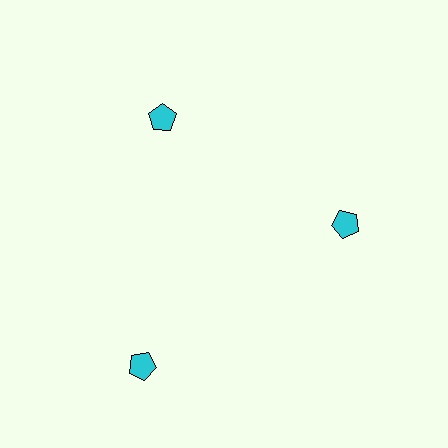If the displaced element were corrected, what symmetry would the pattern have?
It would have 3-fold rotational symmetry — the pattern would map onto itself every 120 degrees.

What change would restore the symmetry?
The symmetry would be restored by moving it inward, back onto the ring so that all 3 pentagons sit at equal angles and equal distance from the center.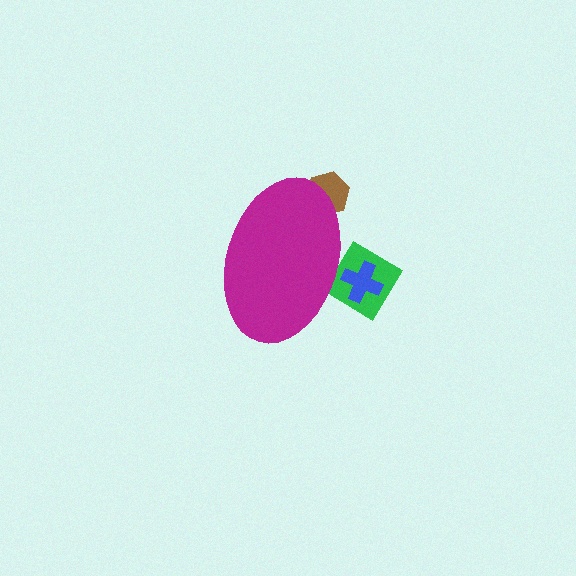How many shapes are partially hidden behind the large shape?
3 shapes are partially hidden.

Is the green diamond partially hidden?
Yes, the green diamond is partially hidden behind the magenta ellipse.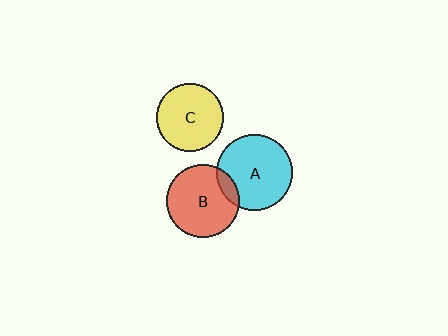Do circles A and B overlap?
Yes.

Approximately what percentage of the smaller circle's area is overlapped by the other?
Approximately 10%.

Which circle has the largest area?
Circle A (cyan).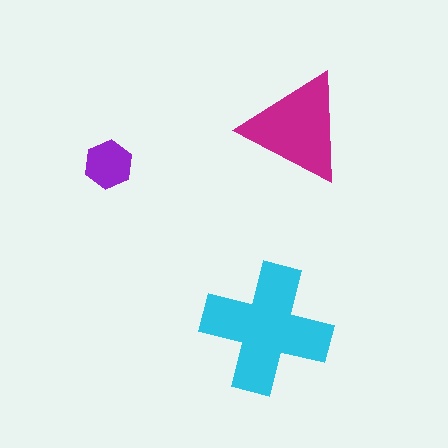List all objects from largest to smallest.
The cyan cross, the magenta triangle, the purple hexagon.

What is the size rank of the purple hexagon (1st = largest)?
3rd.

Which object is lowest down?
The cyan cross is bottommost.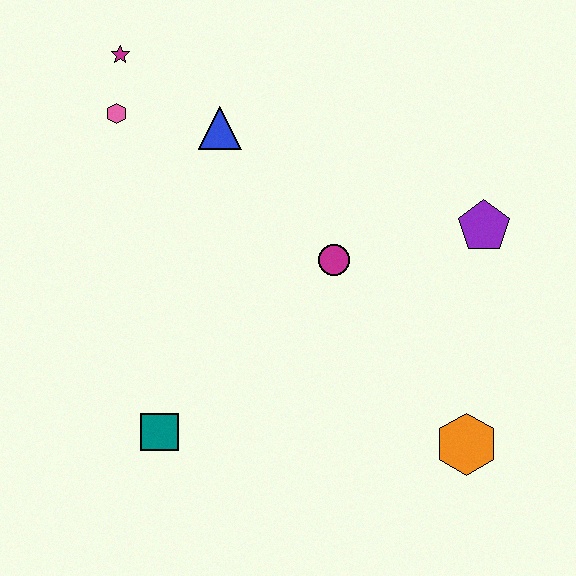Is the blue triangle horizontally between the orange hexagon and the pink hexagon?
Yes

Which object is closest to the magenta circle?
The purple pentagon is closest to the magenta circle.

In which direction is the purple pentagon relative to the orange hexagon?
The purple pentagon is above the orange hexagon.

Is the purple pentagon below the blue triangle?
Yes